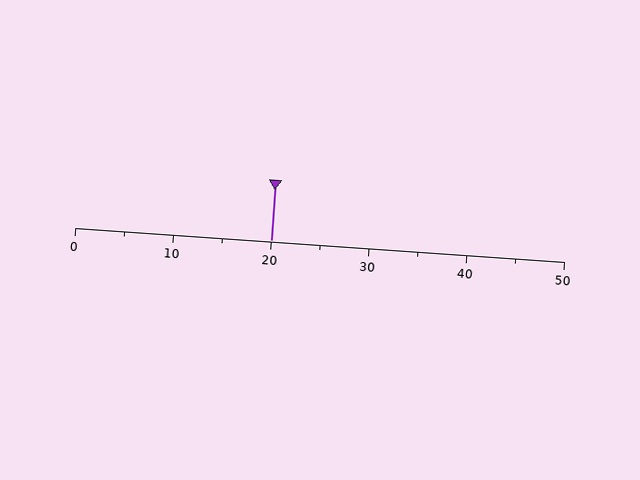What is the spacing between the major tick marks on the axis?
The major ticks are spaced 10 apart.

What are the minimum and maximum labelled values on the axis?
The axis runs from 0 to 50.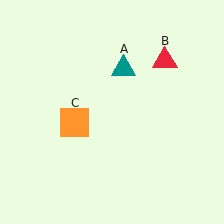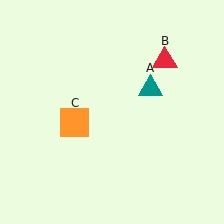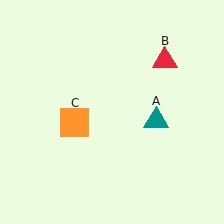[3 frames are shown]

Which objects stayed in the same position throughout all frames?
Red triangle (object B) and orange square (object C) remained stationary.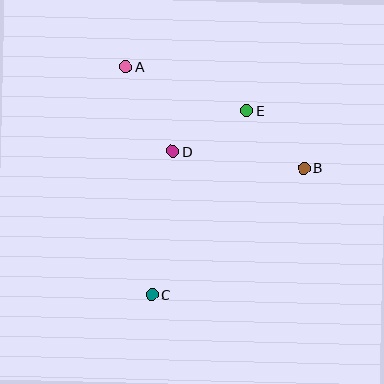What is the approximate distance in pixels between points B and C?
The distance between B and C is approximately 198 pixels.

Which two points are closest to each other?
Points B and E are closest to each other.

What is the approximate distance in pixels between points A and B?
The distance between A and B is approximately 205 pixels.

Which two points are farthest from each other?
Points A and C are farthest from each other.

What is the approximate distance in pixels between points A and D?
The distance between A and D is approximately 97 pixels.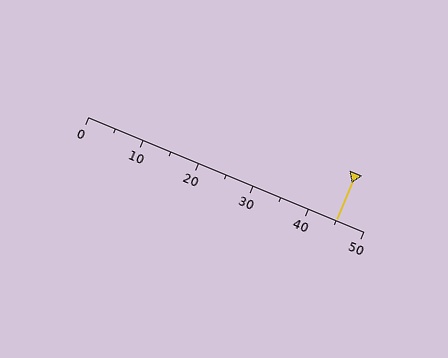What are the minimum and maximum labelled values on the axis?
The axis runs from 0 to 50.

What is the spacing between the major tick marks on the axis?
The major ticks are spaced 10 apart.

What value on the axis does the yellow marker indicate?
The marker indicates approximately 45.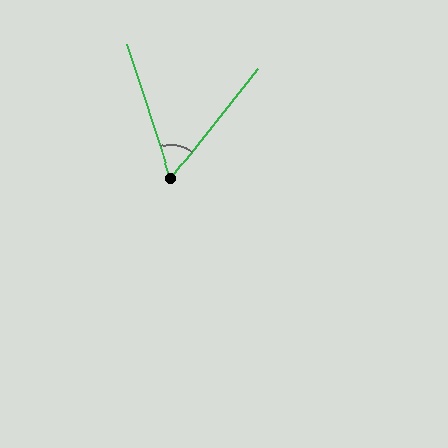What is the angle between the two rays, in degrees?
Approximately 57 degrees.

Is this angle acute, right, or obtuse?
It is acute.